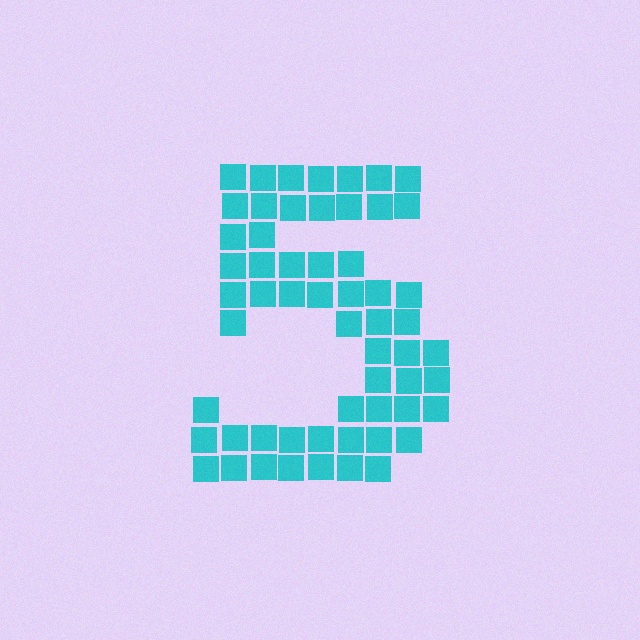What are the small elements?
The small elements are squares.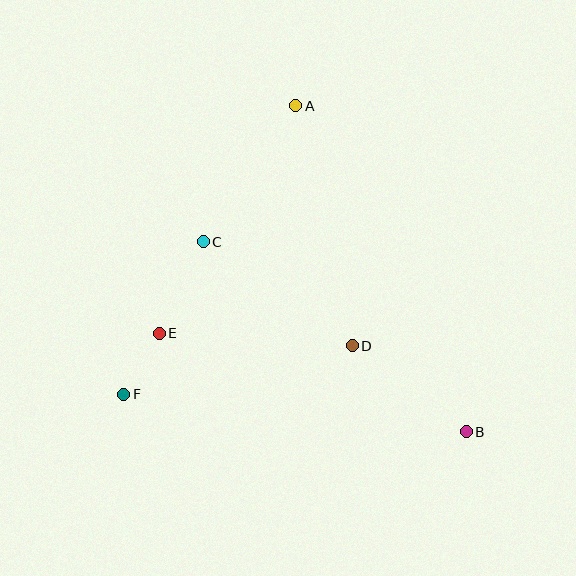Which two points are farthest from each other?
Points A and B are farthest from each other.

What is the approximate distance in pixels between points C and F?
The distance between C and F is approximately 172 pixels.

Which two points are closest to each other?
Points E and F are closest to each other.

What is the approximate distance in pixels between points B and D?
The distance between B and D is approximately 143 pixels.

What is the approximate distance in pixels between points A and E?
The distance between A and E is approximately 265 pixels.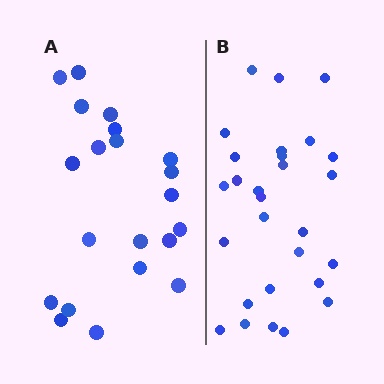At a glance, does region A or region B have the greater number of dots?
Region B (the right region) has more dots.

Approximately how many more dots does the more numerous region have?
Region B has roughly 8 or so more dots than region A.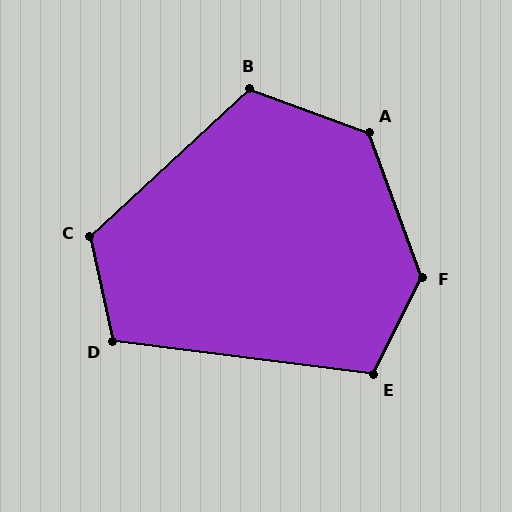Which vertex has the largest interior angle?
F, at approximately 134 degrees.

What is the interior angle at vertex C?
Approximately 121 degrees (obtuse).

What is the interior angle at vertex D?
Approximately 109 degrees (obtuse).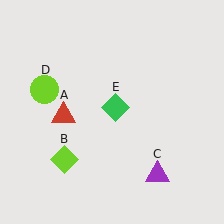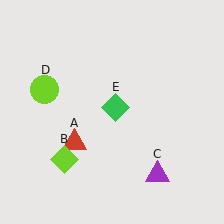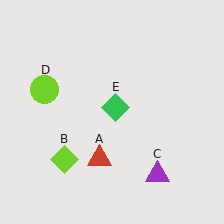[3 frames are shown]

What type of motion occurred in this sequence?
The red triangle (object A) rotated counterclockwise around the center of the scene.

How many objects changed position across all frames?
1 object changed position: red triangle (object A).